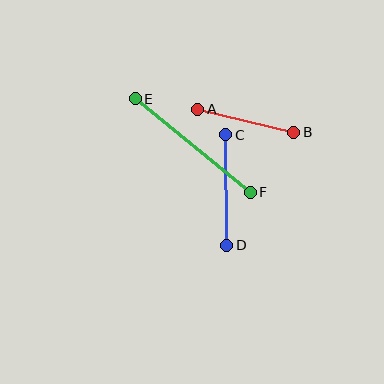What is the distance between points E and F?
The distance is approximately 148 pixels.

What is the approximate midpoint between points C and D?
The midpoint is at approximately (226, 190) pixels.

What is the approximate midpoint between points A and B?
The midpoint is at approximately (246, 121) pixels.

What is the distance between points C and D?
The distance is approximately 110 pixels.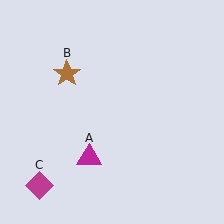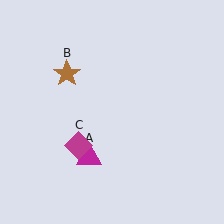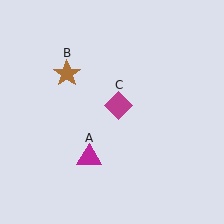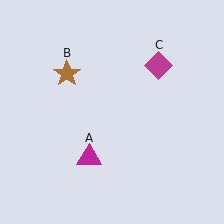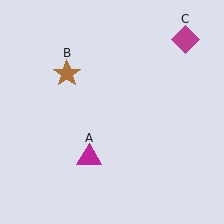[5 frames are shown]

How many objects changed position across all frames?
1 object changed position: magenta diamond (object C).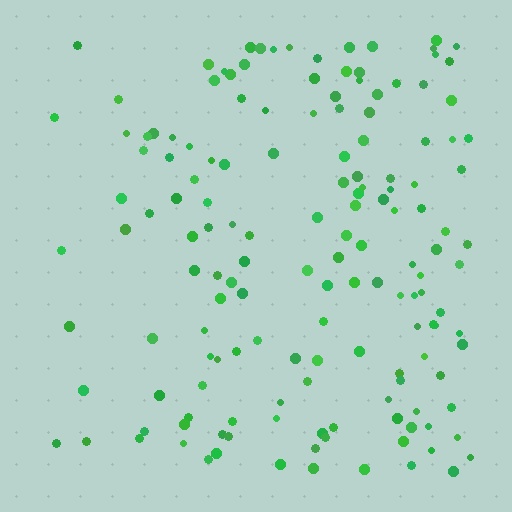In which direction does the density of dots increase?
From left to right, with the right side densest.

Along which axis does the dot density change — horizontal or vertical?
Horizontal.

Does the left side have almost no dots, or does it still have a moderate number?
Still a moderate number, just noticeably fewer than the right.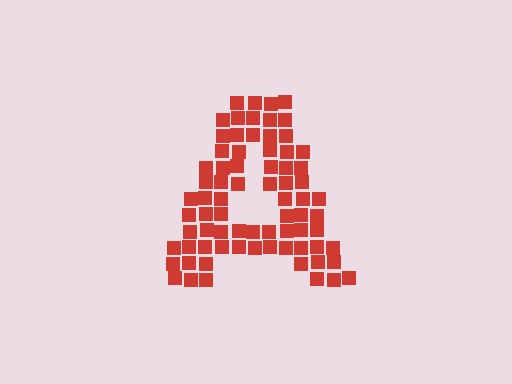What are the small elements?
The small elements are squares.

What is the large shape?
The large shape is the letter A.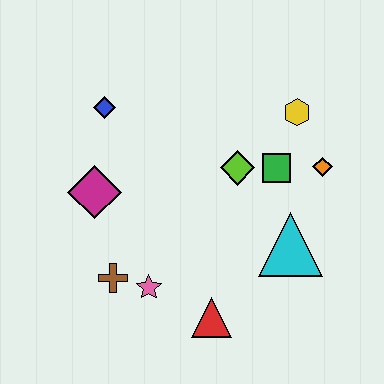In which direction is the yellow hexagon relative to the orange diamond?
The yellow hexagon is above the orange diamond.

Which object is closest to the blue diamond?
The magenta diamond is closest to the blue diamond.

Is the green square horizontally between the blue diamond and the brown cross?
No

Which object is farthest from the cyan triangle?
The blue diamond is farthest from the cyan triangle.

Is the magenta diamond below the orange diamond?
Yes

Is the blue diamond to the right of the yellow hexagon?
No